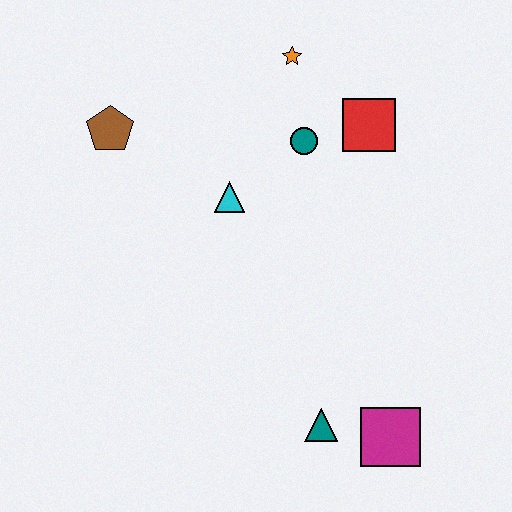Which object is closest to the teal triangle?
The magenta square is closest to the teal triangle.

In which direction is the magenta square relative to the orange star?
The magenta square is below the orange star.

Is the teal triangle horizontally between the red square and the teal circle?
Yes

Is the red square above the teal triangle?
Yes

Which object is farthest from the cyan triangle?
The magenta square is farthest from the cyan triangle.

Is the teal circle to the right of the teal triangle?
No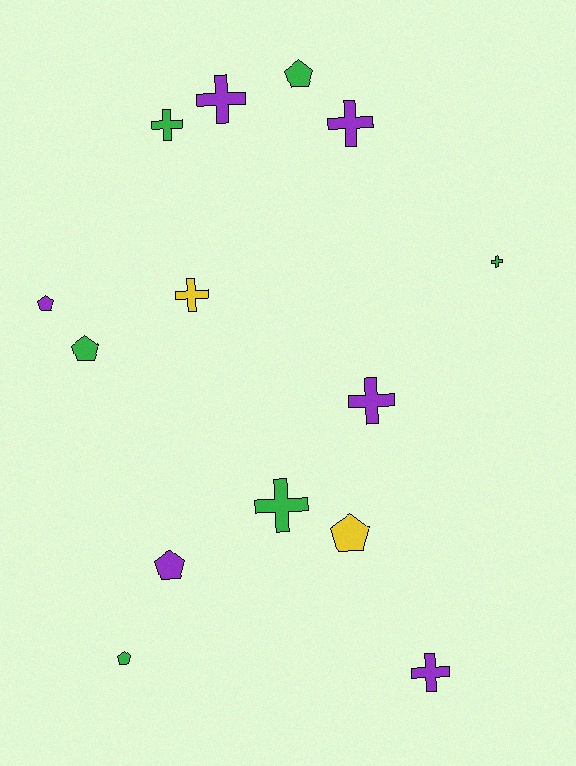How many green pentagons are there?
There are 3 green pentagons.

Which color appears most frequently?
Purple, with 6 objects.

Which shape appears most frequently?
Cross, with 8 objects.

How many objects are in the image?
There are 14 objects.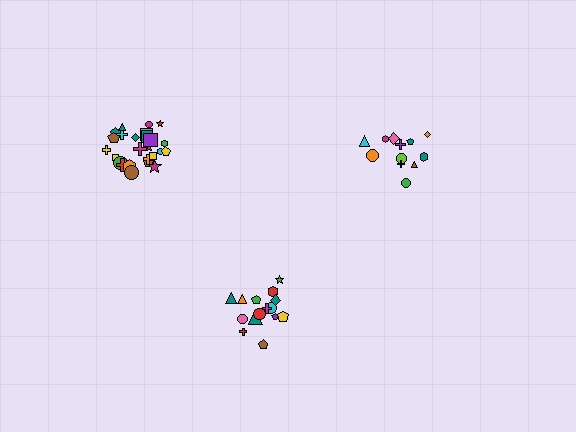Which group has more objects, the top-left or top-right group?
The top-left group.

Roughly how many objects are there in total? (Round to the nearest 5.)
Roughly 50 objects in total.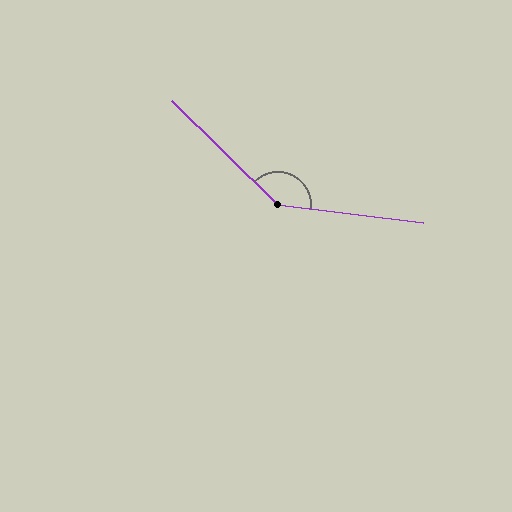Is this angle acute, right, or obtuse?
It is obtuse.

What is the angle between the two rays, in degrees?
Approximately 143 degrees.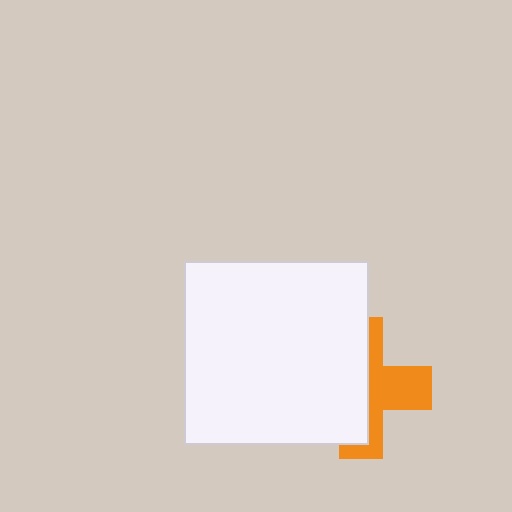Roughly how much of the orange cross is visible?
A small part of it is visible (roughly 43%).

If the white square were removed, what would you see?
You would see the complete orange cross.